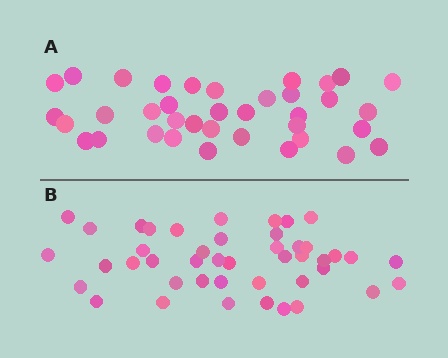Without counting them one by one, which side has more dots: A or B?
Region B (the bottom region) has more dots.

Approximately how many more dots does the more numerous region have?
Region B has roughly 8 or so more dots than region A.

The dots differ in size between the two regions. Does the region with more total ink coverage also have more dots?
No. Region A has more total ink coverage because its dots are larger, but region B actually contains more individual dots. Total area can be misleading — the number of items is what matters here.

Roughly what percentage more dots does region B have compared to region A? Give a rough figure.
About 20% more.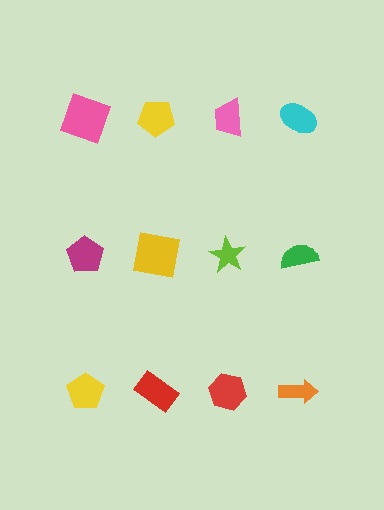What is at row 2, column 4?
A green semicircle.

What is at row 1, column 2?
A yellow pentagon.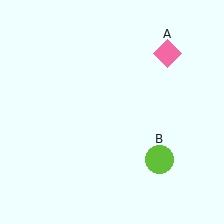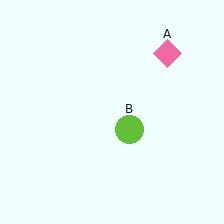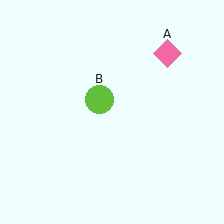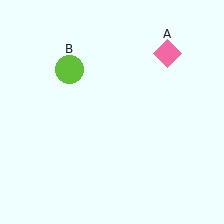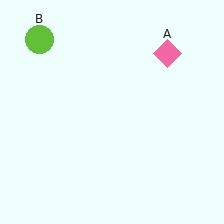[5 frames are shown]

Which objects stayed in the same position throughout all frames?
Pink diamond (object A) remained stationary.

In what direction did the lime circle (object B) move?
The lime circle (object B) moved up and to the left.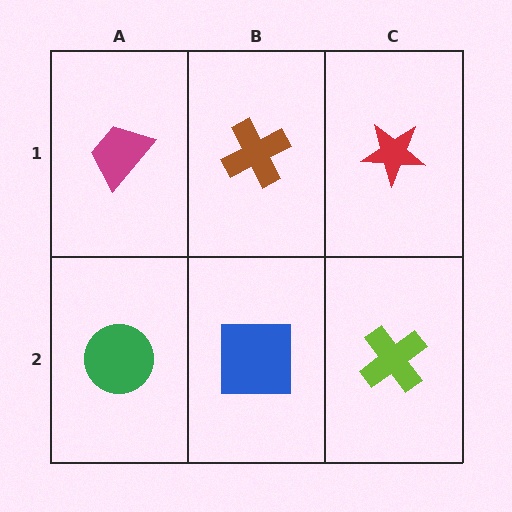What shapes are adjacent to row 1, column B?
A blue square (row 2, column B), a magenta trapezoid (row 1, column A), a red star (row 1, column C).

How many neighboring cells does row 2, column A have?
2.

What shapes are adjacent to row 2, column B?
A brown cross (row 1, column B), a green circle (row 2, column A), a lime cross (row 2, column C).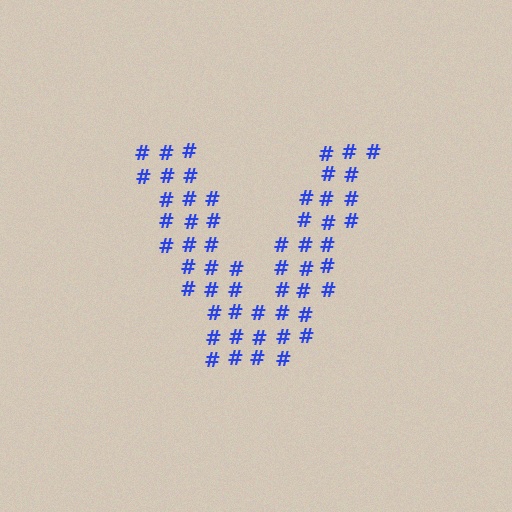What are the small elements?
The small elements are hash symbols.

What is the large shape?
The large shape is the letter V.